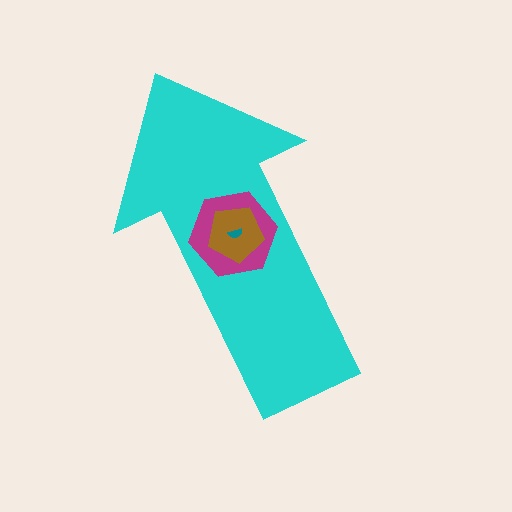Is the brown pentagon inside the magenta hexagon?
Yes.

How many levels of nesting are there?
4.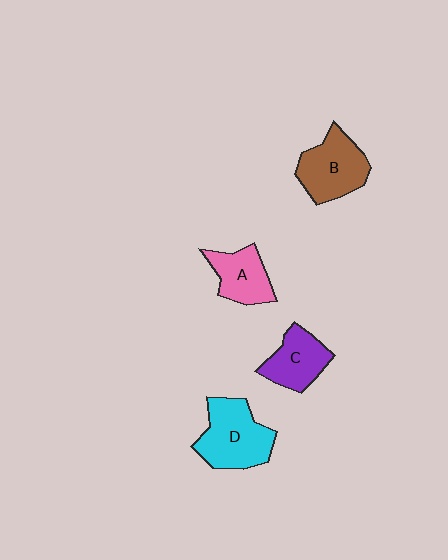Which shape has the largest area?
Shape D (cyan).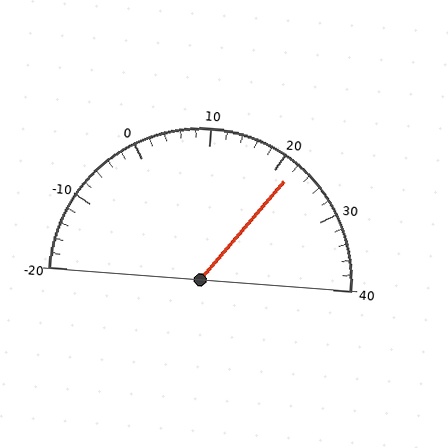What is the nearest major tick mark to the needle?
The nearest major tick mark is 20.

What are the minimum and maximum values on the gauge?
The gauge ranges from -20 to 40.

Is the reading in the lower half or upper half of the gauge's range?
The reading is in the upper half of the range (-20 to 40).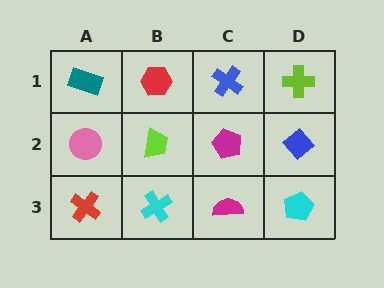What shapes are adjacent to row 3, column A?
A pink circle (row 2, column A), a cyan cross (row 3, column B).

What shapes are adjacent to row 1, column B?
A lime trapezoid (row 2, column B), a teal rectangle (row 1, column A), a blue cross (row 1, column C).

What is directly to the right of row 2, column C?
A blue diamond.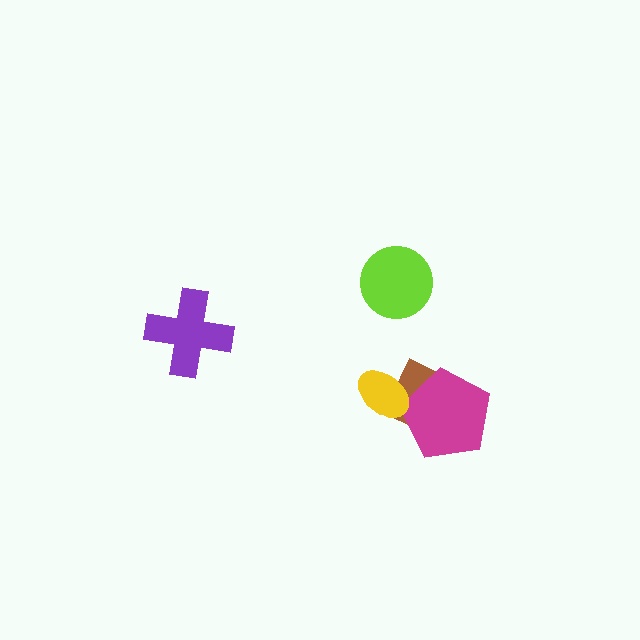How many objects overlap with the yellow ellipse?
2 objects overlap with the yellow ellipse.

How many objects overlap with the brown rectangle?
2 objects overlap with the brown rectangle.